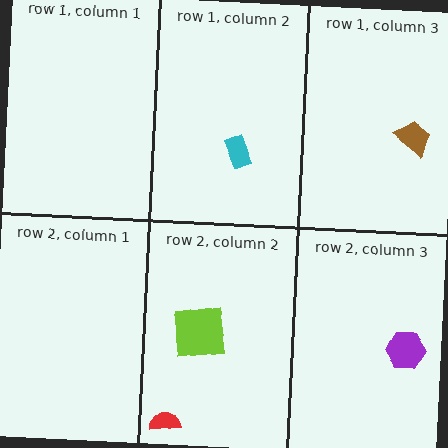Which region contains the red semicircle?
The row 2, column 2 region.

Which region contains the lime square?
The row 2, column 2 region.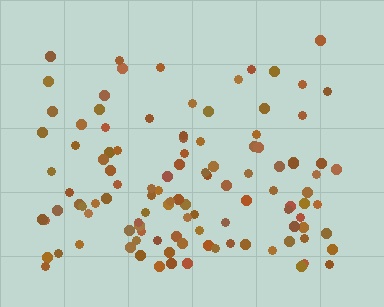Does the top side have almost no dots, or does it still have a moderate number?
Still a moderate number, just noticeably fewer than the bottom.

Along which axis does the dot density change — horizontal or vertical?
Vertical.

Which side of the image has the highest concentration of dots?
The bottom.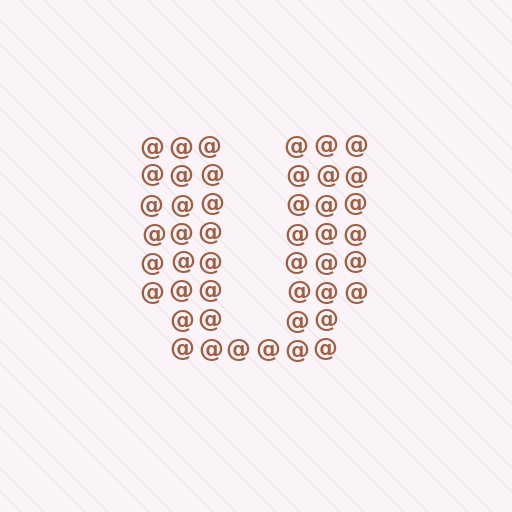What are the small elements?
The small elements are at signs.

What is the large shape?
The large shape is the letter U.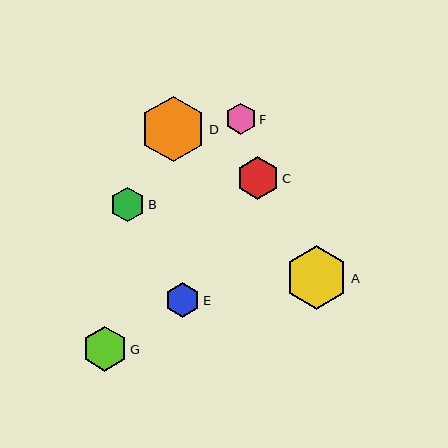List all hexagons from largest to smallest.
From largest to smallest: D, A, G, C, E, B, F.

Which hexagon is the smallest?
Hexagon F is the smallest with a size of approximately 31 pixels.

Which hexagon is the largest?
Hexagon D is the largest with a size of approximately 66 pixels.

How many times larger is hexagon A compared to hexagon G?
Hexagon A is approximately 1.4 times the size of hexagon G.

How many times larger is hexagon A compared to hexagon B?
Hexagon A is approximately 1.8 times the size of hexagon B.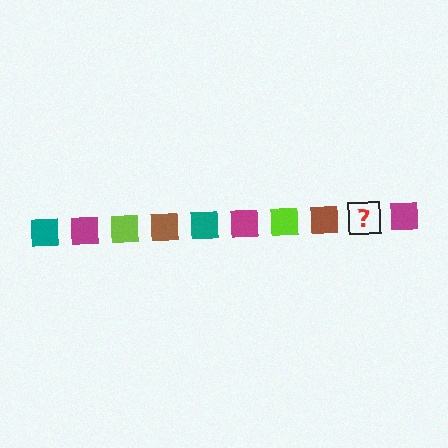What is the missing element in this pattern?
The missing element is a teal square.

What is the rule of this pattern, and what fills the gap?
The rule is that the pattern cycles through teal, magenta, lime, brown squares. The gap should be filled with a teal square.